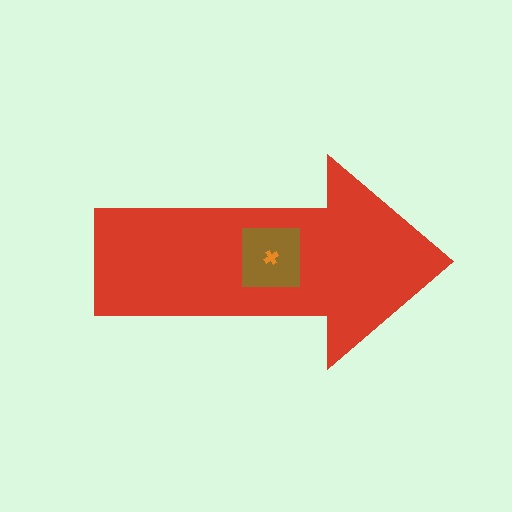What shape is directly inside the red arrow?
The brown square.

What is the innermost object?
The orange cross.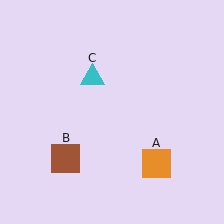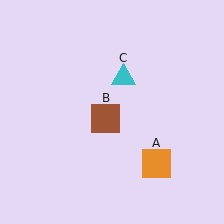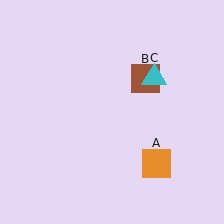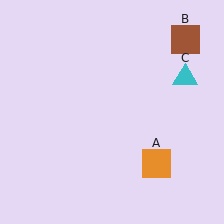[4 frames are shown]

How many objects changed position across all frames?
2 objects changed position: brown square (object B), cyan triangle (object C).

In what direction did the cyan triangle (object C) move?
The cyan triangle (object C) moved right.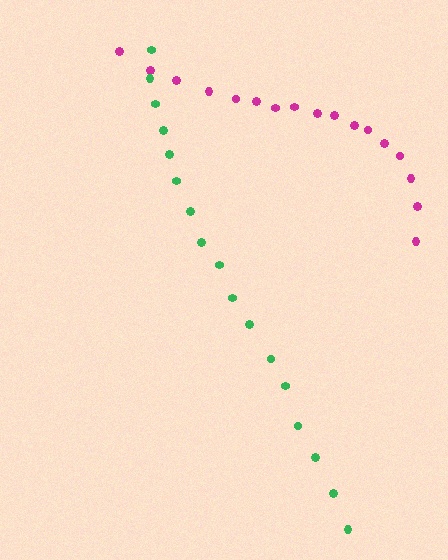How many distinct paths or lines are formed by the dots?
There are 2 distinct paths.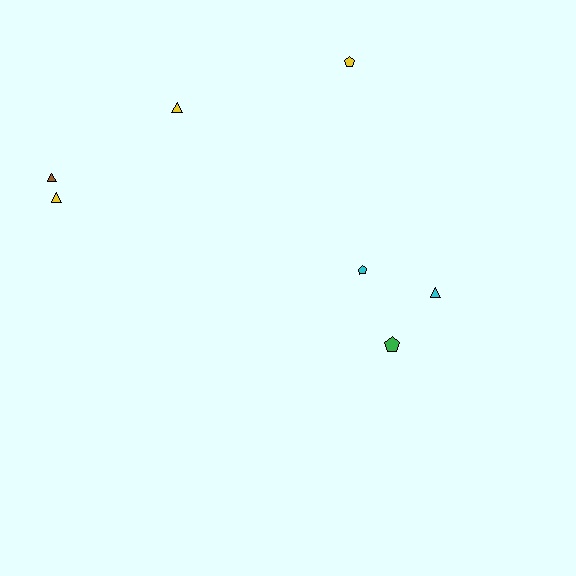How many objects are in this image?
There are 7 objects.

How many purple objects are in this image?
There are no purple objects.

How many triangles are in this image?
There are 4 triangles.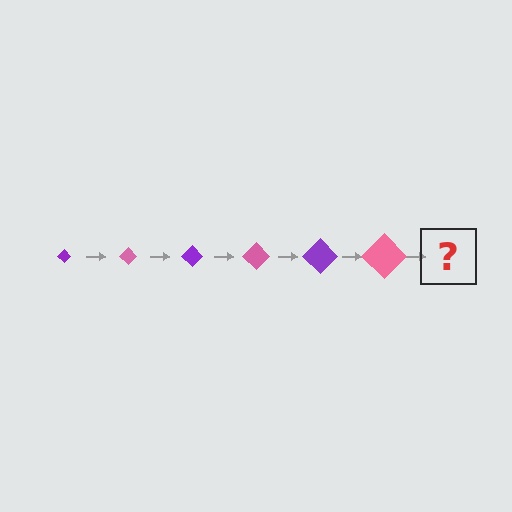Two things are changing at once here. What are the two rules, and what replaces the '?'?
The two rules are that the diamond grows larger each step and the color cycles through purple and pink. The '?' should be a purple diamond, larger than the previous one.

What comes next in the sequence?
The next element should be a purple diamond, larger than the previous one.